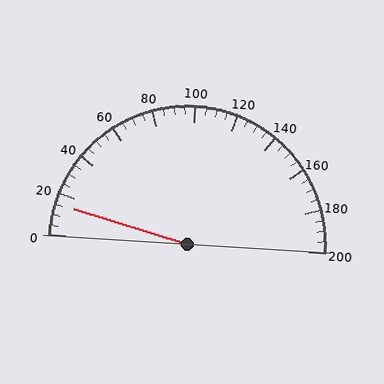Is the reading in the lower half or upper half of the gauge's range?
The reading is in the lower half of the range (0 to 200).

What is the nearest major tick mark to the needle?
The nearest major tick mark is 20.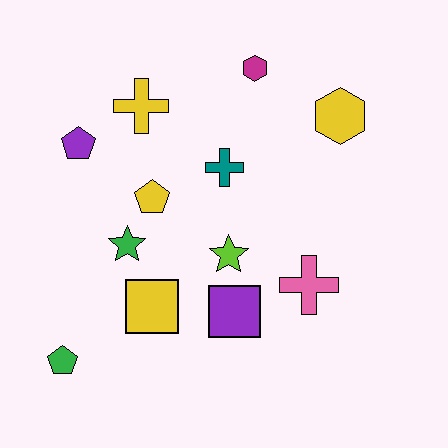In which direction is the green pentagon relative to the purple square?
The green pentagon is to the left of the purple square.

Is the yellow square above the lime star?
No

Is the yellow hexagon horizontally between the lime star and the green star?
No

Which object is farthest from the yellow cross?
The green pentagon is farthest from the yellow cross.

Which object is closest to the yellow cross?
The purple pentagon is closest to the yellow cross.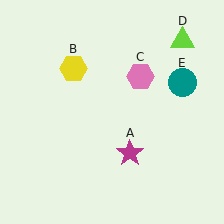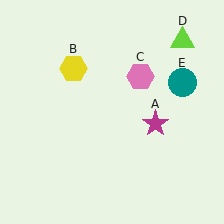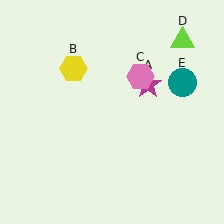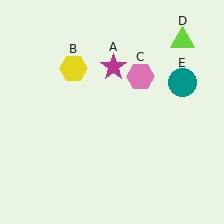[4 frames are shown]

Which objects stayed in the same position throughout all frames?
Yellow hexagon (object B) and pink hexagon (object C) and lime triangle (object D) and teal circle (object E) remained stationary.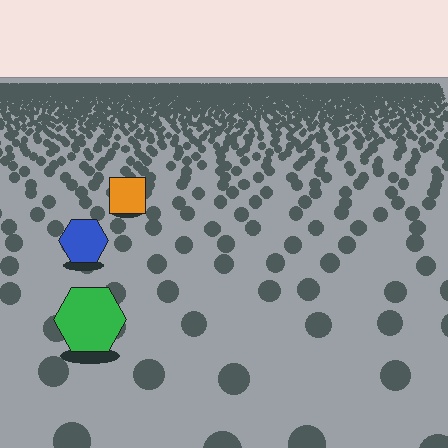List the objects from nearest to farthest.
From nearest to farthest: the green hexagon, the blue hexagon, the orange square.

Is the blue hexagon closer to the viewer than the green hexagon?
No. The green hexagon is closer — you can tell from the texture gradient: the ground texture is coarser near it.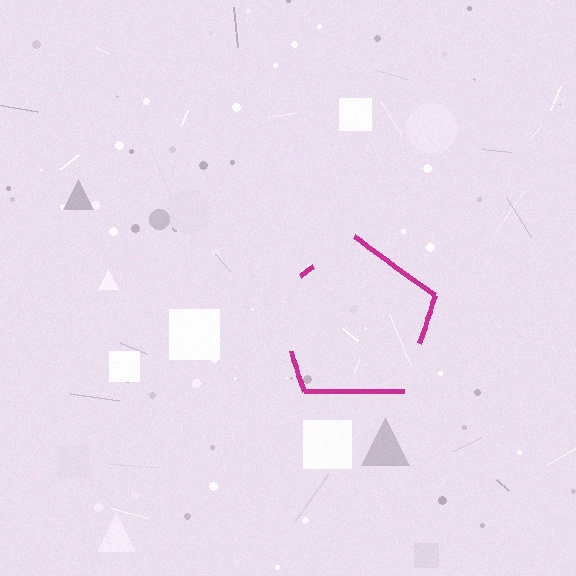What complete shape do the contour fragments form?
The contour fragments form a pentagon.